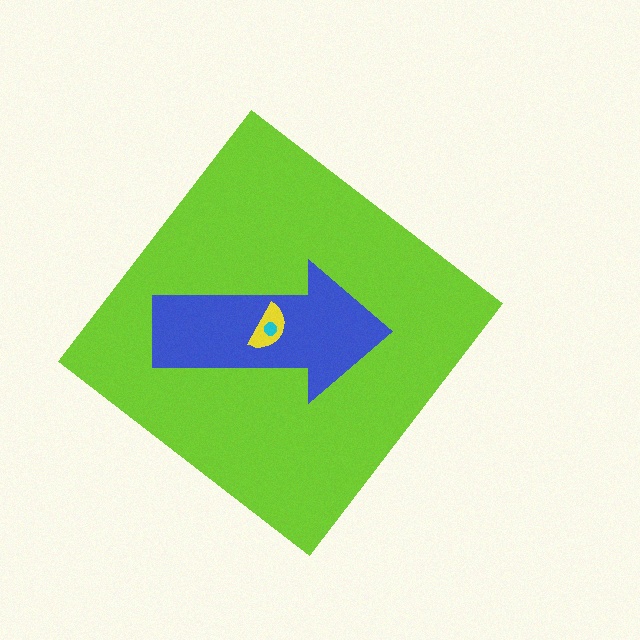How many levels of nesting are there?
4.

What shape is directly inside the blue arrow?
The yellow semicircle.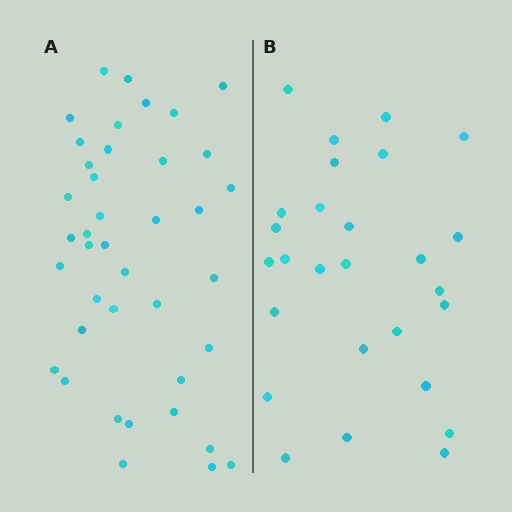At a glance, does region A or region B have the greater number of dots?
Region A (the left region) has more dots.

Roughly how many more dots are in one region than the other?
Region A has approximately 15 more dots than region B.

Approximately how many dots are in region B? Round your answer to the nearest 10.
About 30 dots. (The exact count is 27, which rounds to 30.)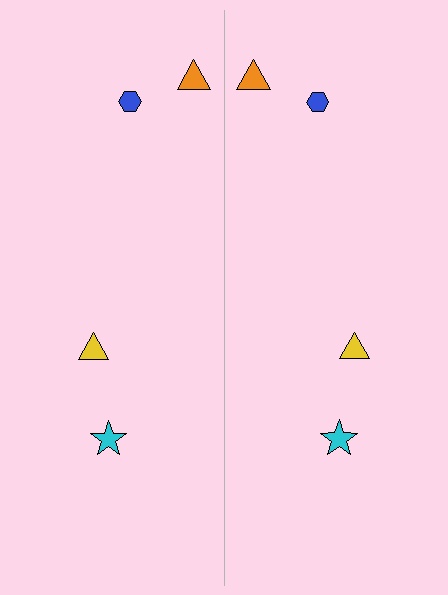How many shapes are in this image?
There are 8 shapes in this image.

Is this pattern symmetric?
Yes, this pattern has bilateral (reflection) symmetry.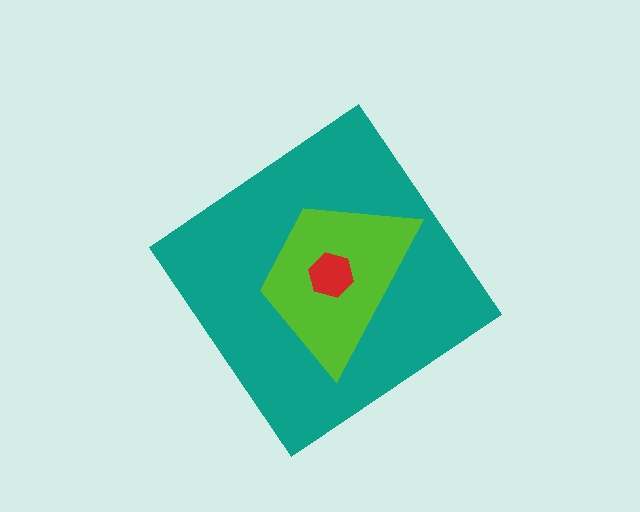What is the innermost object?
The red hexagon.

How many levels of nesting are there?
3.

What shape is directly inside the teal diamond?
The lime trapezoid.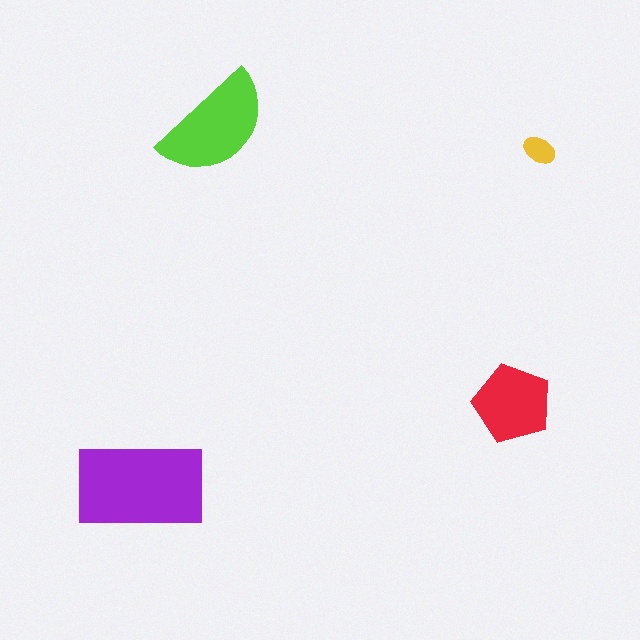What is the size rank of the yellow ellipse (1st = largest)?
4th.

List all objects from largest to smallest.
The purple rectangle, the lime semicircle, the red pentagon, the yellow ellipse.